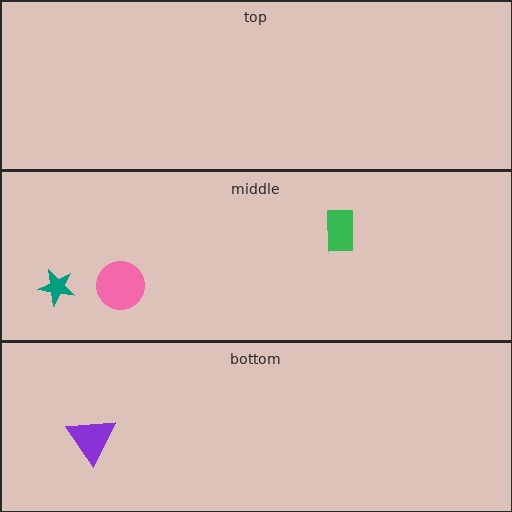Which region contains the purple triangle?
The bottom region.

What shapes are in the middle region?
The teal star, the green rectangle, the pink circle.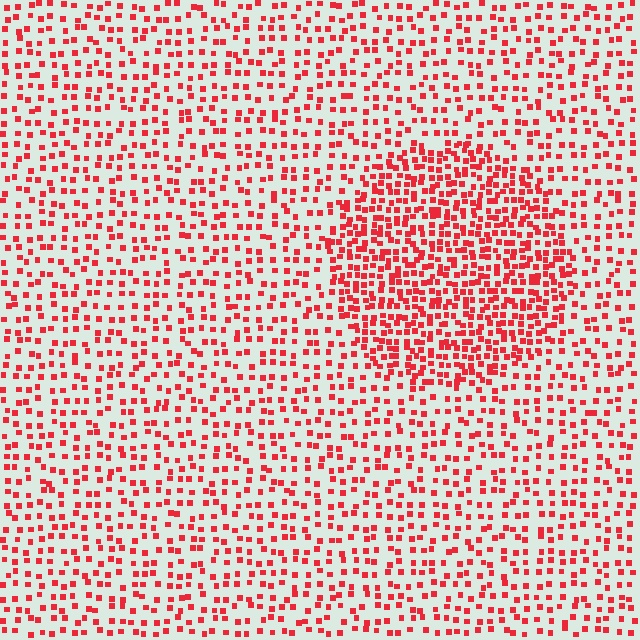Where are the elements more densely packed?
The elements are more densely packed inside the circle boundary.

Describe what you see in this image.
The image contains small red elements arranged at two different densities. A circle-shaped region is visible where the elements are more densely packed than the surrounding area.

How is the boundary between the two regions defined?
The boundary is defined by a change in element density (approximately 2.0x ratio). All elements are the same color, size, and shape.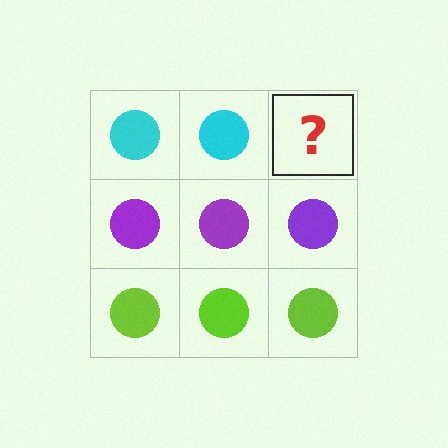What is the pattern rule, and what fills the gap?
The rule is that each row has a consistent color. The gap should be filled with a cyan circle.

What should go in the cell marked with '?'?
The missing cell should contain a cyan circle.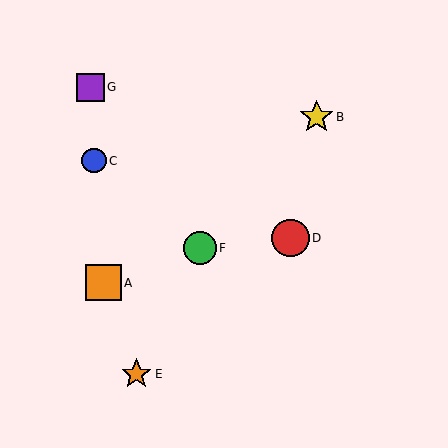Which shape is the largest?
The red circle (labeled D) is the largest.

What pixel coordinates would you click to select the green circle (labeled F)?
Click at (200, 248) to select the green circle F.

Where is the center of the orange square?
The center of the orange square is at (103, 283).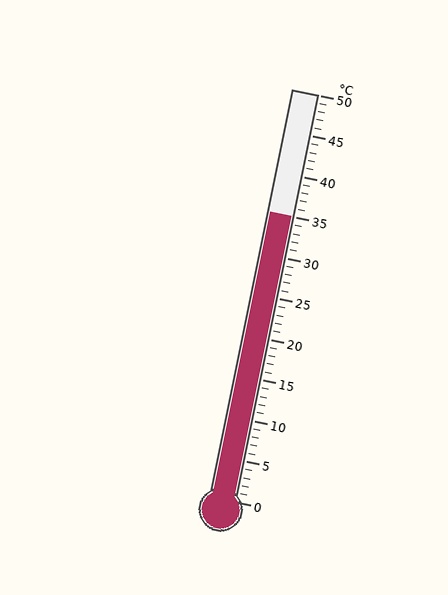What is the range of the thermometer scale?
The thermometer scale ranges from 0°C to 50°C.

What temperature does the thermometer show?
The thermometer shows approximately 35°C.